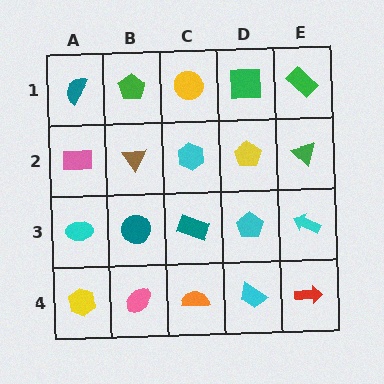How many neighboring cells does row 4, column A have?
2.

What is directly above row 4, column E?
A cyan arrow.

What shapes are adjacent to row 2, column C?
A yellow circle (row 1, column C), a teal rectangle (row 3, column C), a brown triangle (row 2, column B), a yellow pentagon (row 2, column D).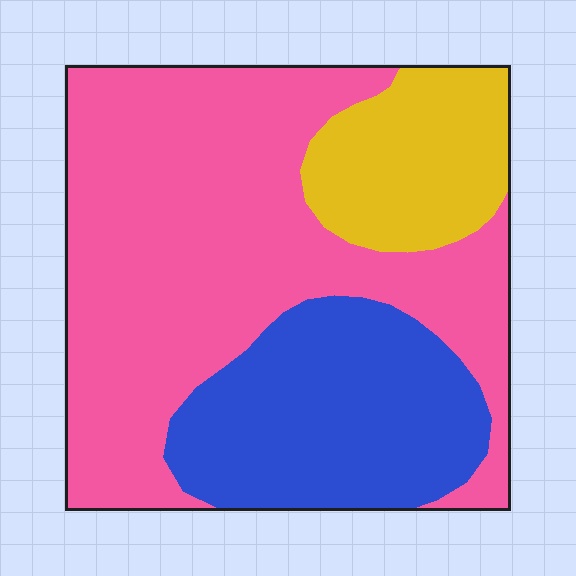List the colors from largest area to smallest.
From largest to smallest: pink, blue, yellow.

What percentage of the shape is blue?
Blue takes up between a sixth and a third of the shape.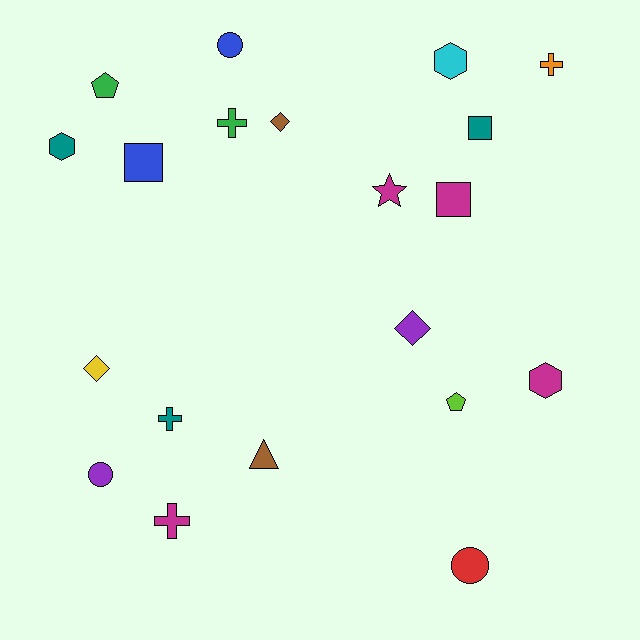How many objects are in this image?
There are 20 objects.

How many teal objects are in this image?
There are 3 teal objects.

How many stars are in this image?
There is 1 star.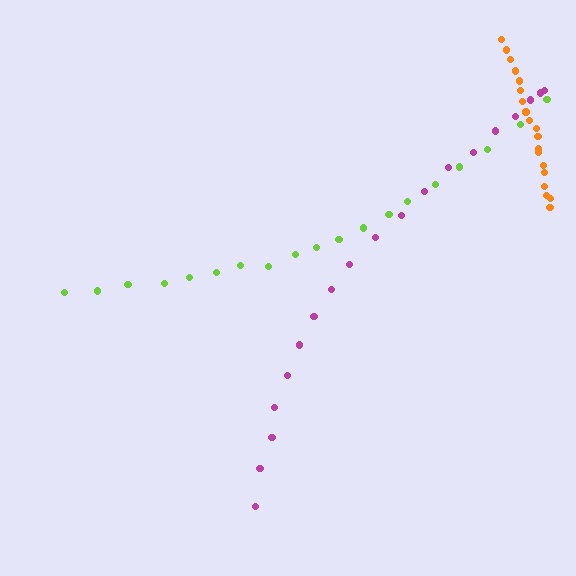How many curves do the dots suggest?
There are 3 distinct paths.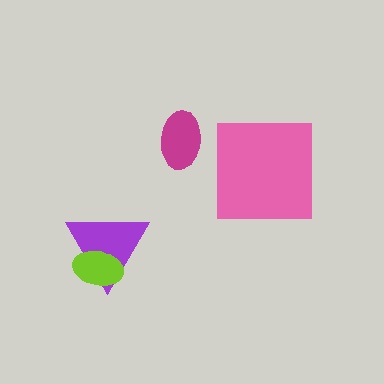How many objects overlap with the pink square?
0 objects overlap with the pink square.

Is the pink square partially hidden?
No, no other shape covers it.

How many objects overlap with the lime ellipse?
1 object overlaps with the lime ellipse.